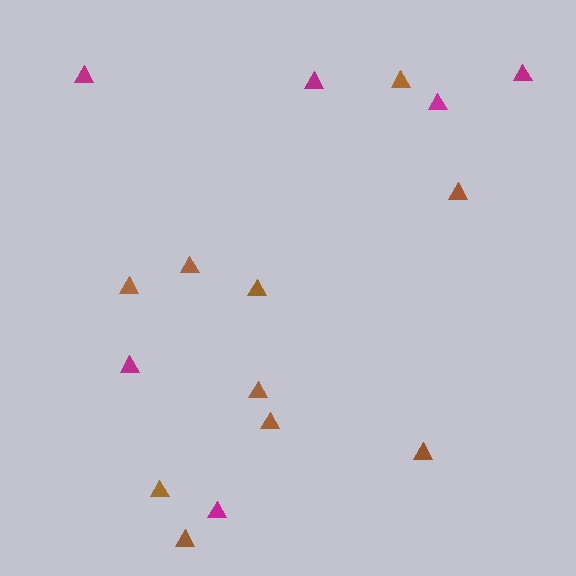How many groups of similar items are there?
There are 2 groups: one group of brown triangles (10) and one group of magenta triangles (6).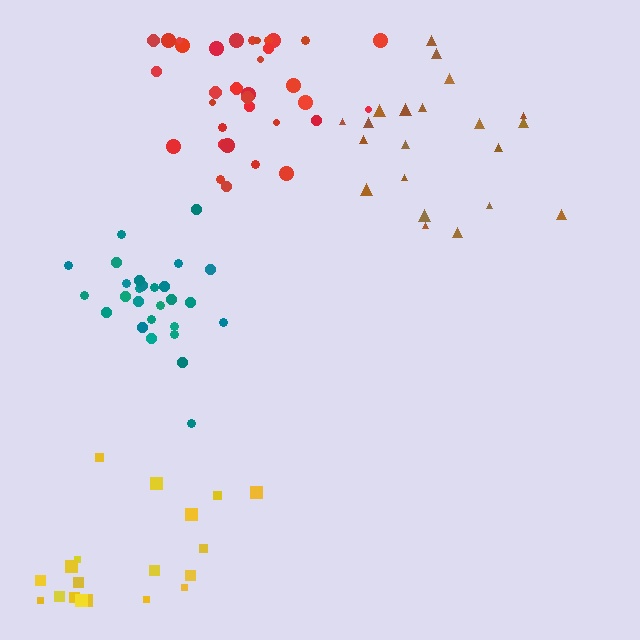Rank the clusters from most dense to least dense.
teal, red, brown, yellow.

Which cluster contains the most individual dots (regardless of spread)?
Red (34).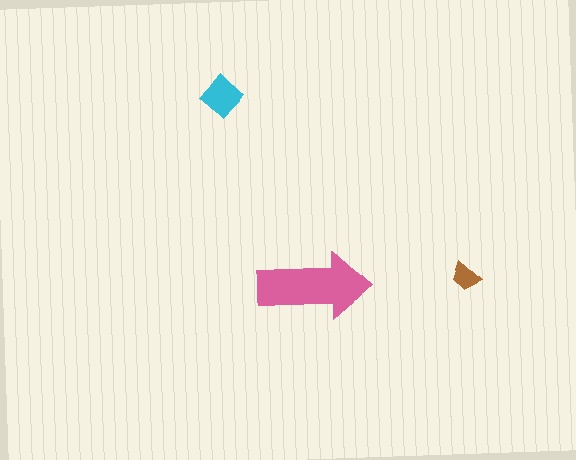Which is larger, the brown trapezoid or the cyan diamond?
The cyan diamond.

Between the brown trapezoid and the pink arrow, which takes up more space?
The pink arrow.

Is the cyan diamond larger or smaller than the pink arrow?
Smaller.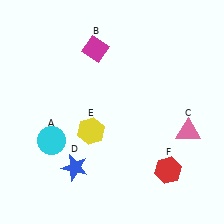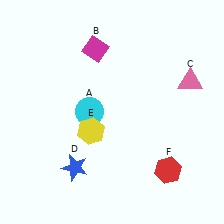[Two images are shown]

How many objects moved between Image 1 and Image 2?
2 objects moved between the two images.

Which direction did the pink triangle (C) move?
The pink triangle (C) moved up.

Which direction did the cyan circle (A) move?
The cyan circle (A) moved right.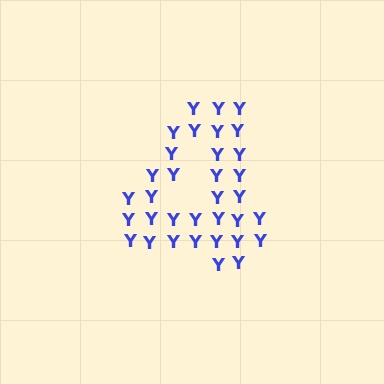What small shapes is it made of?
It is made of small letter Y's.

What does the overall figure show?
The overall figure shows the digit 4.